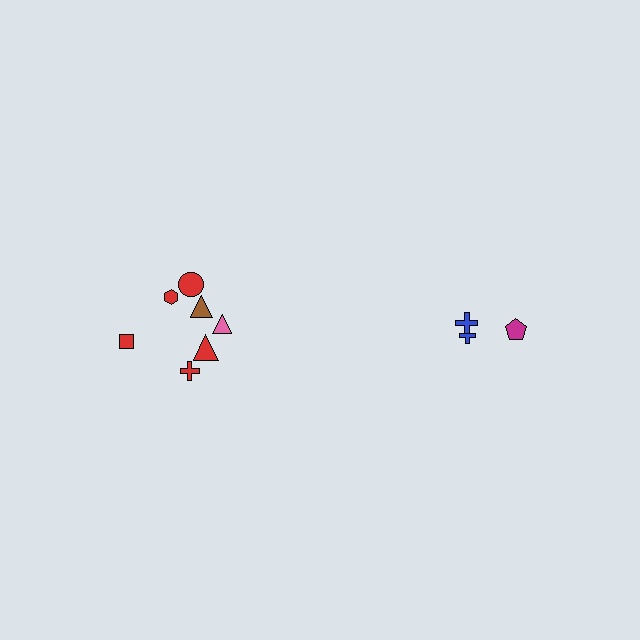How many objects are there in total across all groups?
There are 10 objects.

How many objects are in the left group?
There are 7 objects.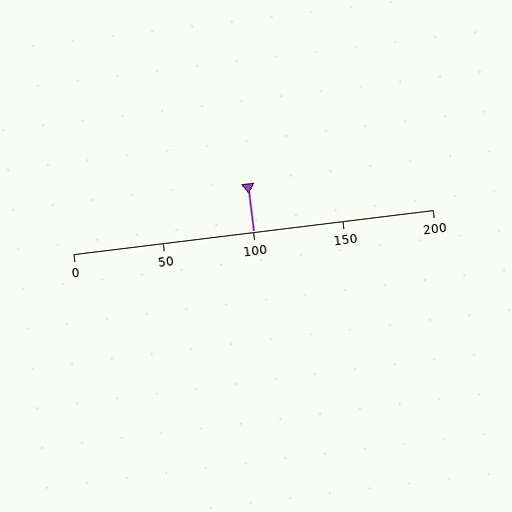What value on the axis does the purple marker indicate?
The marker indicates approximately 100.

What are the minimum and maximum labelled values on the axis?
The axis runs from 0 to 200.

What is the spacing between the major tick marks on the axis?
The major ticks are spaced 50 apart.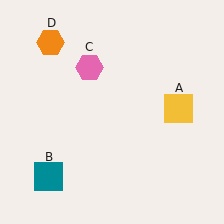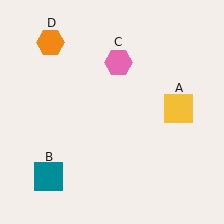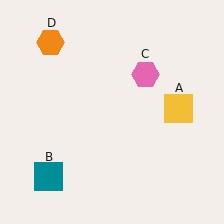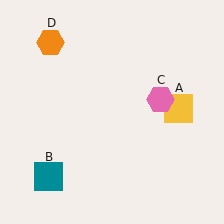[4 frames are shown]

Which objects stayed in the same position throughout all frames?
Yellow square (object A) and teal square (object B) and orange hexagon (object D) remained stationary.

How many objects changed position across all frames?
1 object changed position: pink hexagon (object C).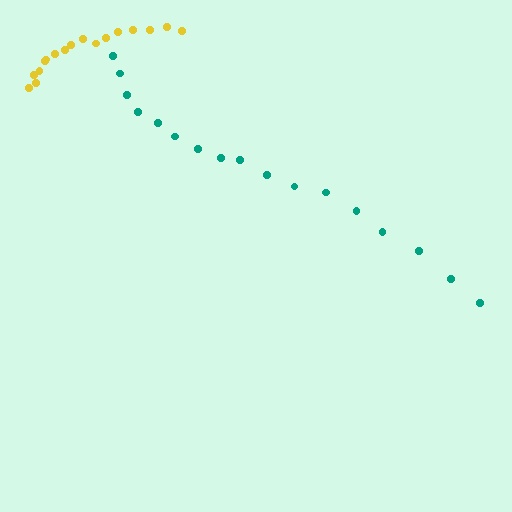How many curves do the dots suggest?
There are 2 distinct paths.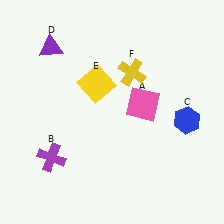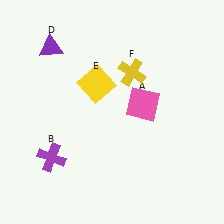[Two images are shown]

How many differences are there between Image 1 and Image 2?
There is 1 difference between the two images.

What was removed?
The blue hexagon (C) was removed in Image 2.